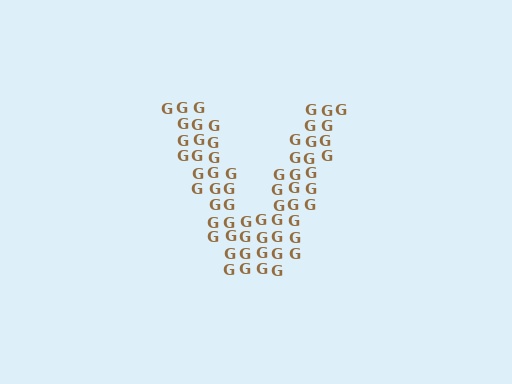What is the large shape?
The large shape is the letter V.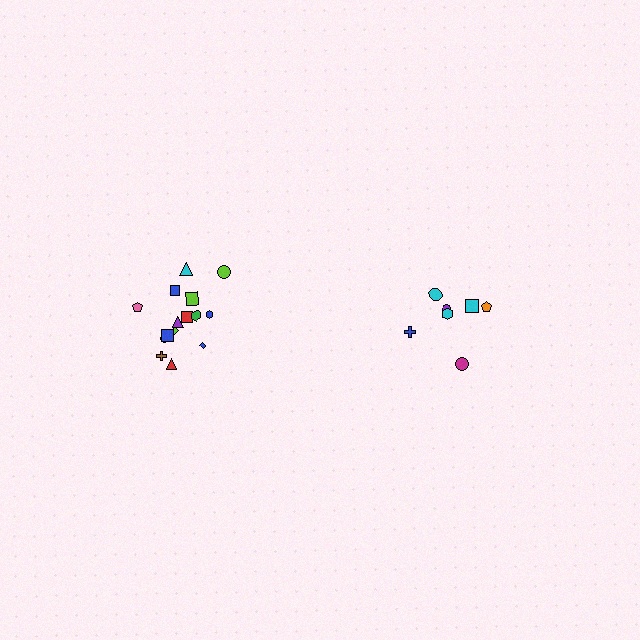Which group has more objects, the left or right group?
The left group.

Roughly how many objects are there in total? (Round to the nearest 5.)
Roughly 20 objects in total.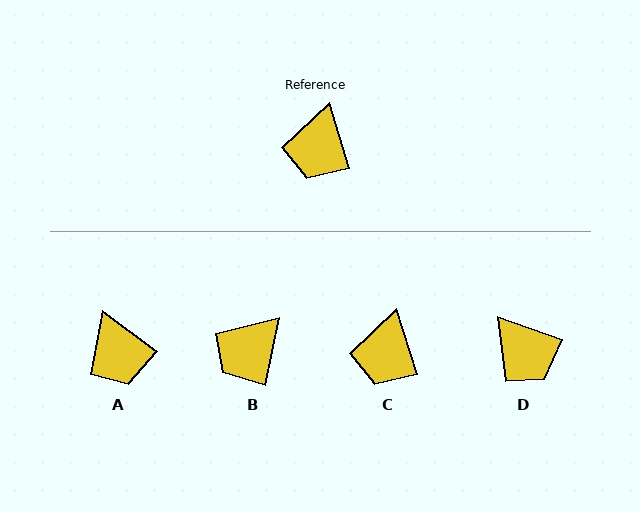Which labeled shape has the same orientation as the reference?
C.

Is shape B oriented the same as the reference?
No, it is off by about 29 degrees.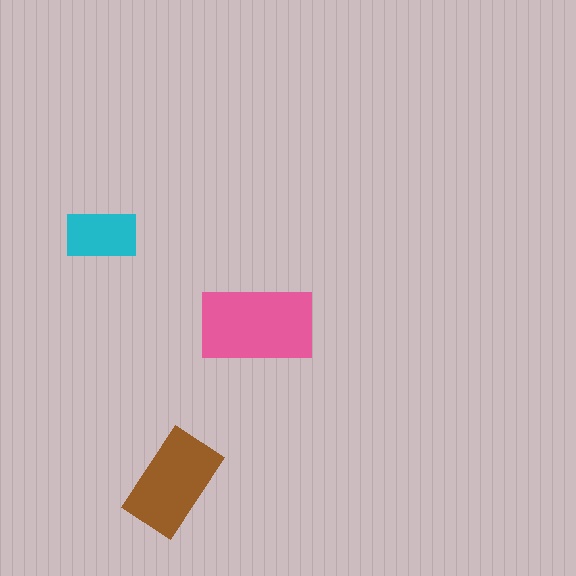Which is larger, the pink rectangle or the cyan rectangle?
The pink one.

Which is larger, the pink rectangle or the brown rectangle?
The pink one.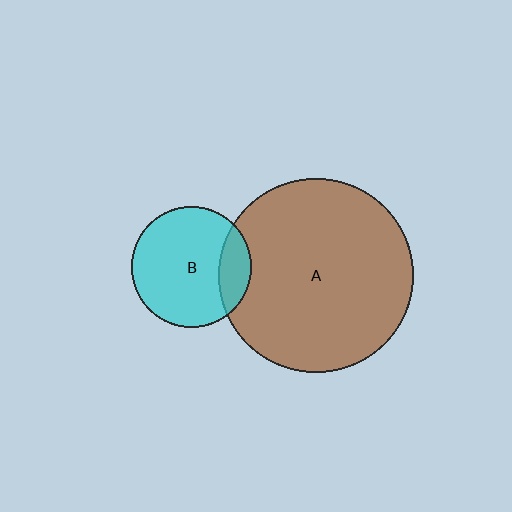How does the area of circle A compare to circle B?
Approximately 2.6 times.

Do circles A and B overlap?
Yes.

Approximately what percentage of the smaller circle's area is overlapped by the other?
Approximately 20%.